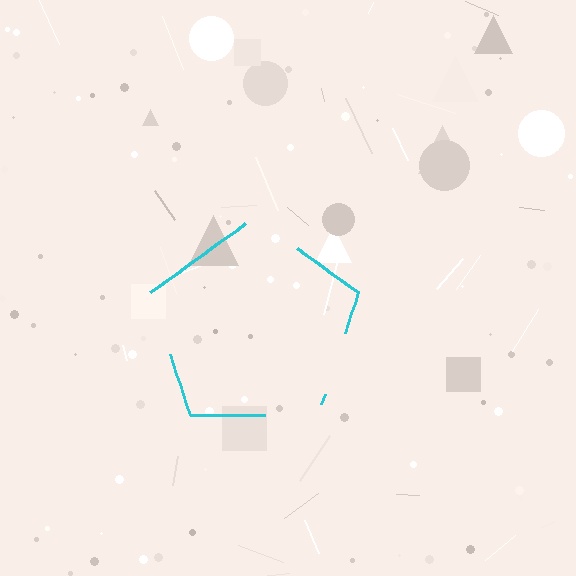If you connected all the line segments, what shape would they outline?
They would outline a pentagon.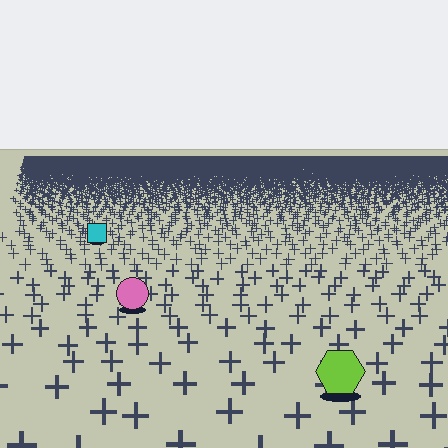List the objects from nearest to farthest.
From nearest to farthest: the lime hexagon, the pink circle, the cyan square.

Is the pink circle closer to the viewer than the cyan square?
Yes. The pink circle is closer — you can tell from the texture gradient: the ground texture is coarser near it.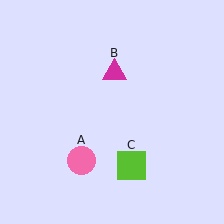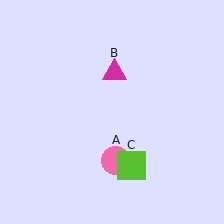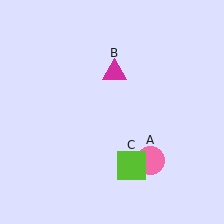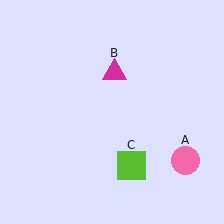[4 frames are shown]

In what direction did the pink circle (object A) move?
The pink circle (object A) moved right.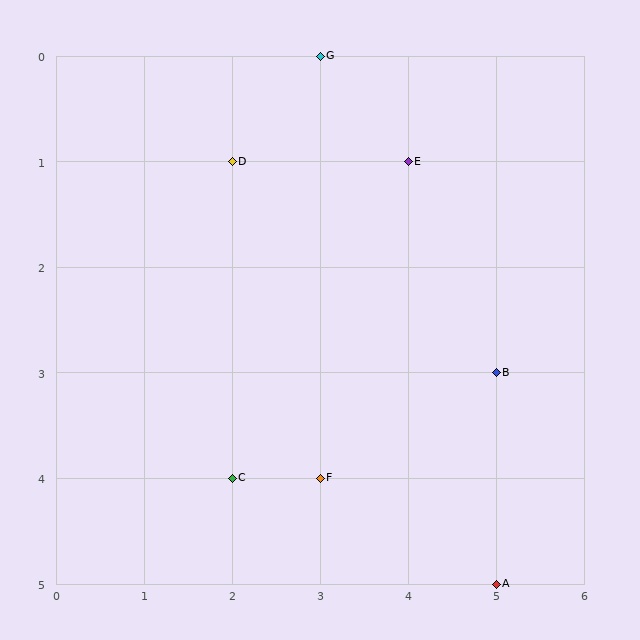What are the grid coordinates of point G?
Point G is at grid coordinates (3, 0).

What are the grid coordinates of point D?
Point D is at grid coordinates (2, 1).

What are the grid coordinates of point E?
Point E is at grid coordinates (4, 1).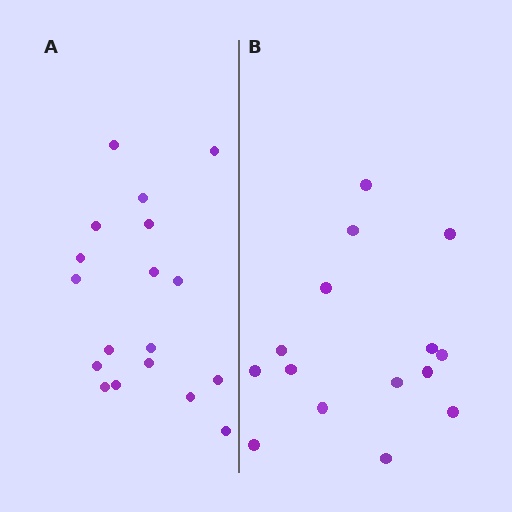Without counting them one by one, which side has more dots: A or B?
Region A (the left region) has more dots.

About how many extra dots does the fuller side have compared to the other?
Region A has just a few more — roughly 2 or 3 more dots than region B.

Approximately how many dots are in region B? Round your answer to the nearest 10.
About 20 dots. (The exact count is 15, which rounds to 20.)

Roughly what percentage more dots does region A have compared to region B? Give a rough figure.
About 20% more.